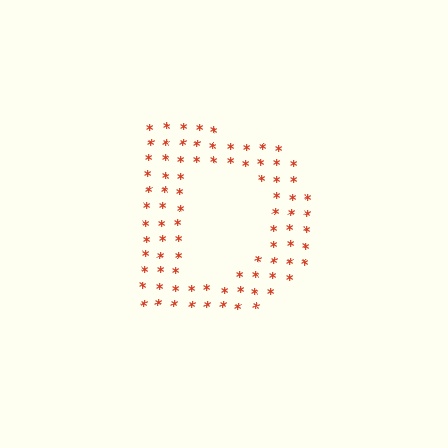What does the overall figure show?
The overall figure shows the letter D.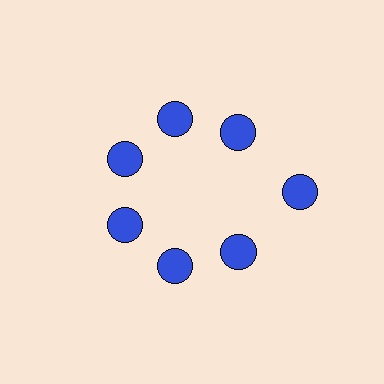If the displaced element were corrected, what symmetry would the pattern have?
It would have 7-fold rotational symmetry — the pattern would map onto itself every 51 degrees.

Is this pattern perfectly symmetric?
No. The 7 blue circles are arranged in a ring, but one element near the 3 o'clock position is pushed outward from the center, breaking the 7-fold rotational symmetry.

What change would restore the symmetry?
The symmetry would be restored by moving it inward, back onto the ring so that all 7 circles sit at equal angles and equal distance from the center.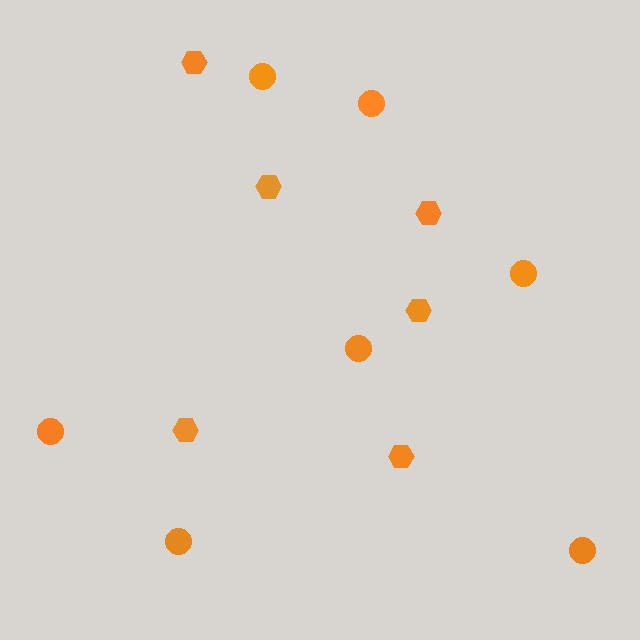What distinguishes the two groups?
There are 2 groups: one group of hexagons (6) and one group of circles (7).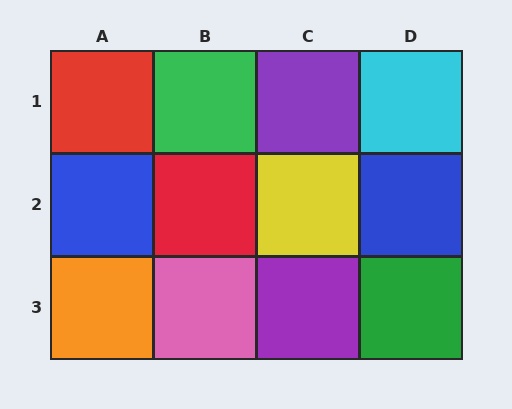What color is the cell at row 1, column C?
Purple.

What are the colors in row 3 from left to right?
Orange, pink, purple, green.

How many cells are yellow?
1 cell is yellow.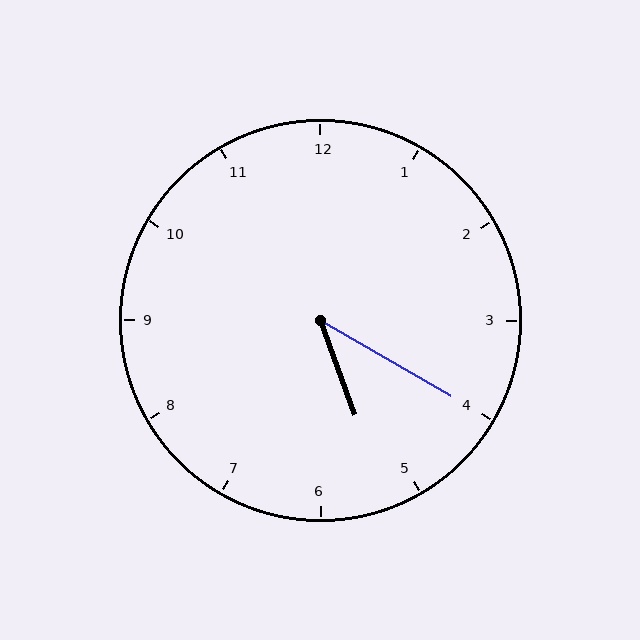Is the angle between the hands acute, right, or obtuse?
It is acute.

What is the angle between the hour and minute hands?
Approximately 40 degrees.